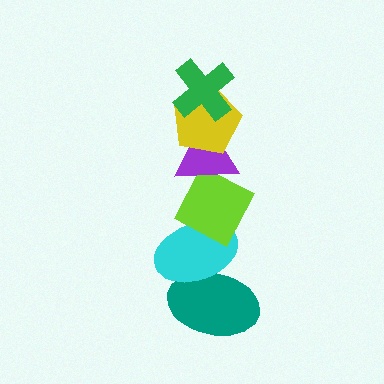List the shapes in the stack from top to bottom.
From top to bottom: the green cross, the yellow pentagon, the purple triangle, the lime diamond, the cyan ellipse, the teal ellipse.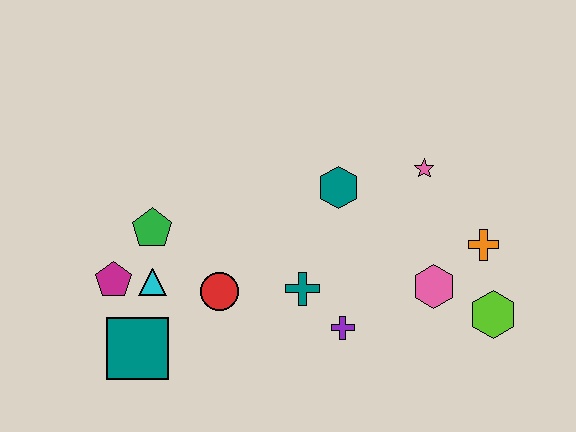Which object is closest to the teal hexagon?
The pink star is closest to the teal hexagon.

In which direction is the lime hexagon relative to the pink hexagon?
The lime hexagon is to the right of the pink hexagon.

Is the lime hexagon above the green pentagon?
No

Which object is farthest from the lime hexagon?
The magenta pentagon is farthest from the lime hexagon.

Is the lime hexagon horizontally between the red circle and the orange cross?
No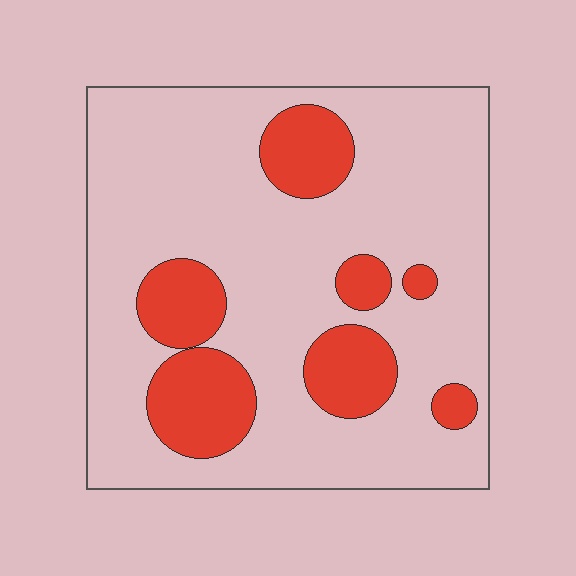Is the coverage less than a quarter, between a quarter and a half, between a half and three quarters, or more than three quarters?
Less than a quarter.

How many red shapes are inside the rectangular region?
7.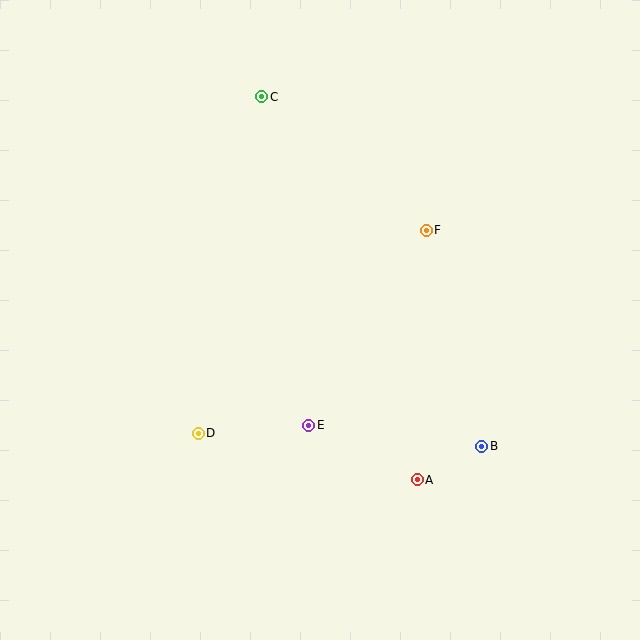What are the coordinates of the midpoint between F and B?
The midpoint between F and B is at (454, 338).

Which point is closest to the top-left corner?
Point C is closest to the top-left corner.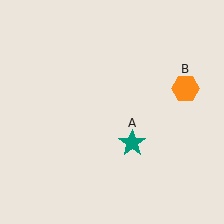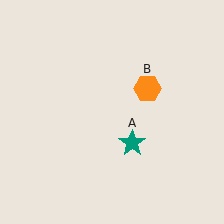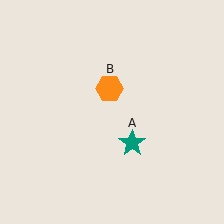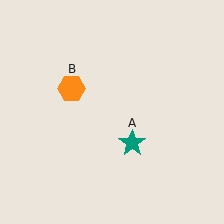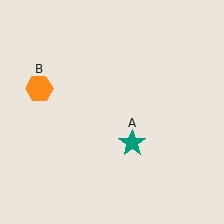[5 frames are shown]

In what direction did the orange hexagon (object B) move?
The orange hexagon (object B) moved left.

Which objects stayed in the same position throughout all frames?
Teal star (object A) remained stationary.